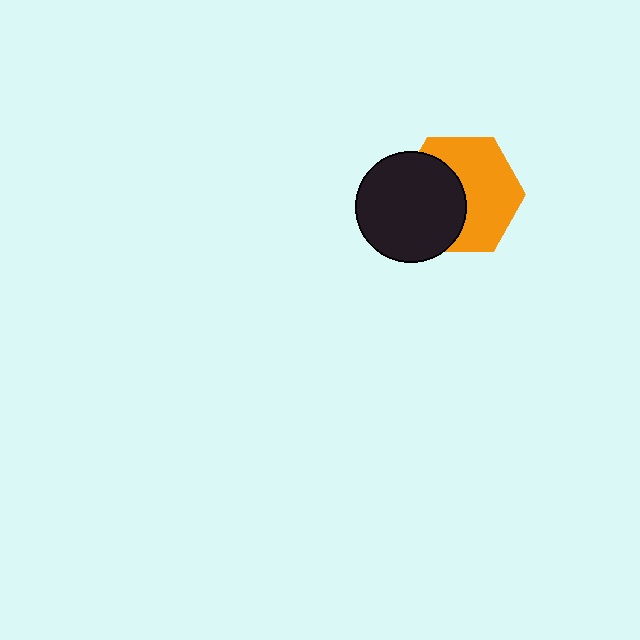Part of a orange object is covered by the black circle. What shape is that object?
It is a hexagon.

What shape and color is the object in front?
The object in front is a black circle.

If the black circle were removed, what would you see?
You would see the complete orange hexagon.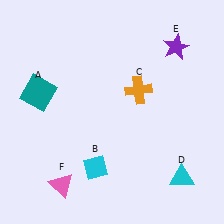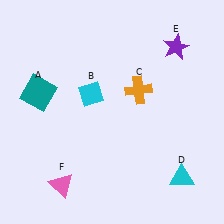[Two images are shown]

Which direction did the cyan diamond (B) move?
The cyan diamond (B) moved up.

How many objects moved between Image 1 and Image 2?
1 object moved between the two images.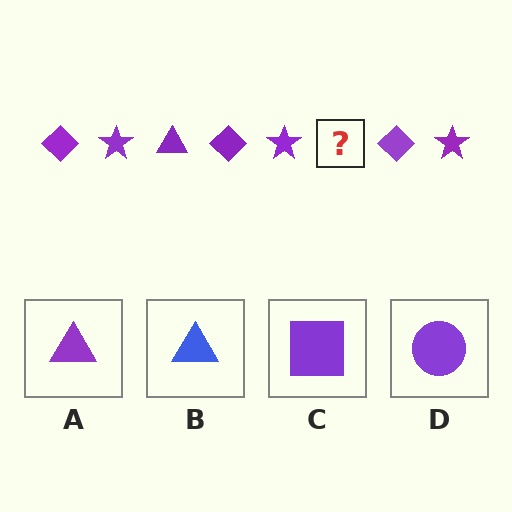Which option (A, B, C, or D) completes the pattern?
A.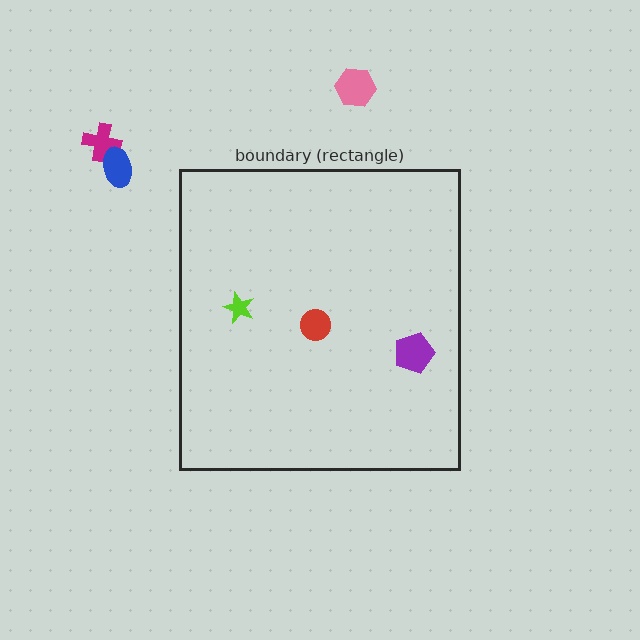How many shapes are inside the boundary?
3 inside, 3 outside.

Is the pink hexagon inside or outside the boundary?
Outside.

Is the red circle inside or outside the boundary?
Inside.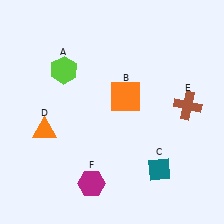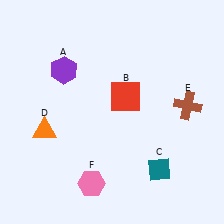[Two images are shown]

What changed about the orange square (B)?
In Image 1, B is orange. In Image 2, it changed to red.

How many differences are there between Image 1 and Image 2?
There are 3 differences between the two images.